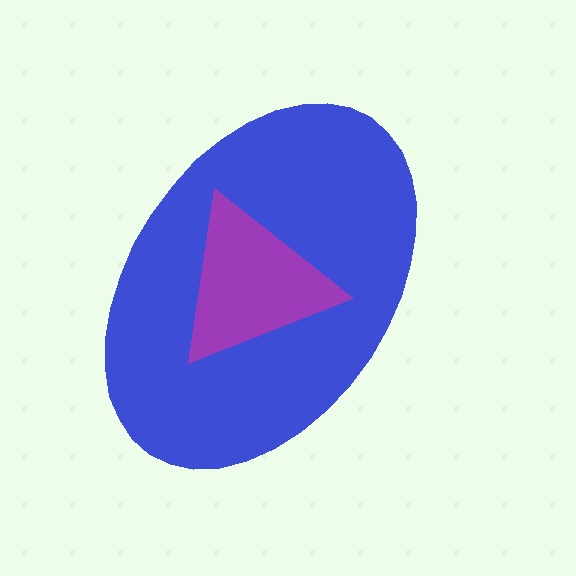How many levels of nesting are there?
2.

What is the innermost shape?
The purple triangle.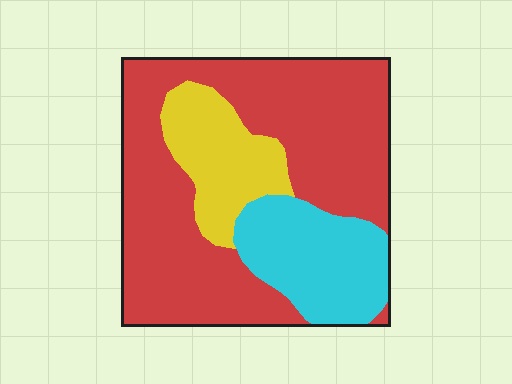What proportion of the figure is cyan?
Cyan takes up about one fifth (1/5) of the figure.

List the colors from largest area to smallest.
From largest to smallest: red, cyan, yellow.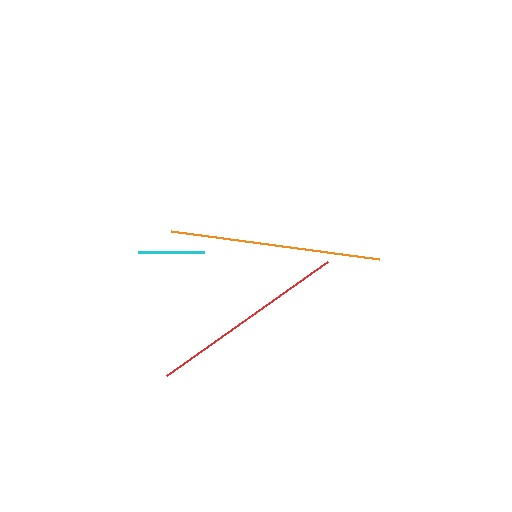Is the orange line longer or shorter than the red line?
The orange line is longer than the red line.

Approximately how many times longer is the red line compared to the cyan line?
The red line is approximately 3.0 times the length of the cyan line.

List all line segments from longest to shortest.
From longest to shortest: orange, red, cyan.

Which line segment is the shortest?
The cyan line is the shortest at approximately 65 pixels.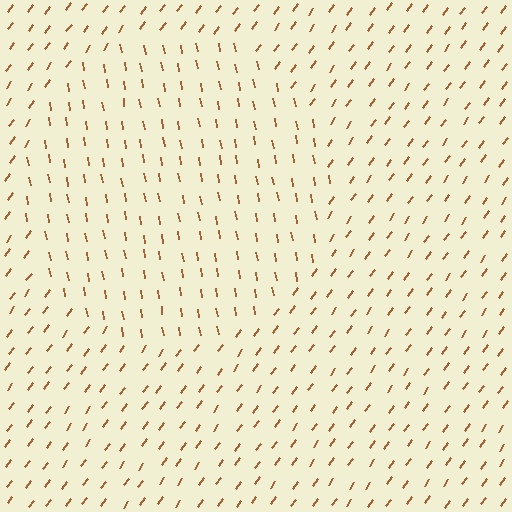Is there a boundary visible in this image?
Yes, there is a texture boundary formed by a change in line orientation.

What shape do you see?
I see a circle.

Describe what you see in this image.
The image is filled with small brown line segments. A circle region in the image has lines oriented differently from the surrounding lines, creating a visible texture boundary.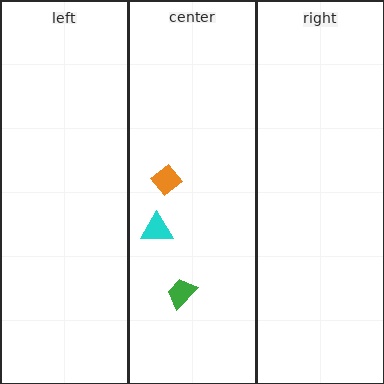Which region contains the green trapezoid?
The center region.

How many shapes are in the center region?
3.